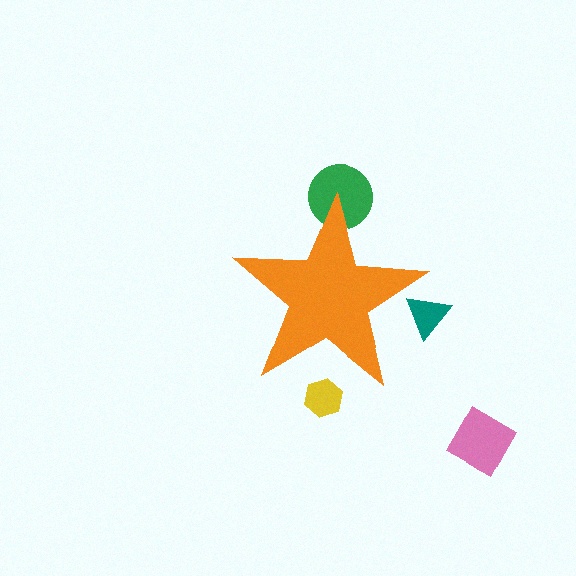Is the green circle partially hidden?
Yes, the green circle is partially hidden behind the orange star.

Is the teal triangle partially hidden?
Yes, the teal triangle is partially hidden behind the orange star.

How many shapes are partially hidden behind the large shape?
3 shapes are partially hidden.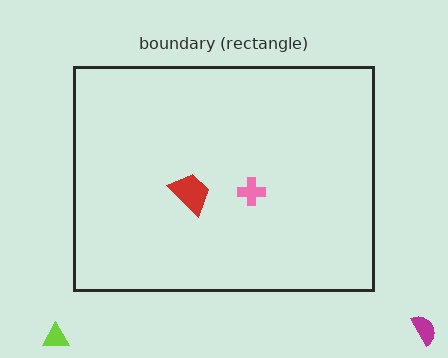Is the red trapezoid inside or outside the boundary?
Inside.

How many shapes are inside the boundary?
2 inside, 2 outside.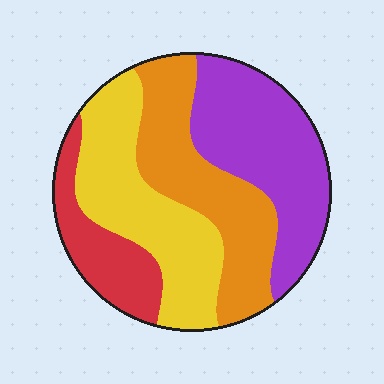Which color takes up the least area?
Red, at roughly 15%.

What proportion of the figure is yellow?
Yellow takes up about one quarter (1/4) of the figure.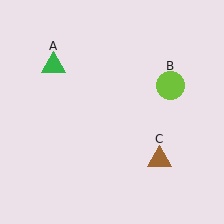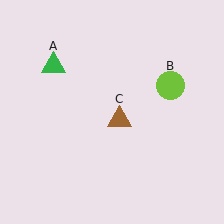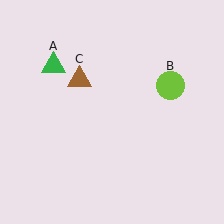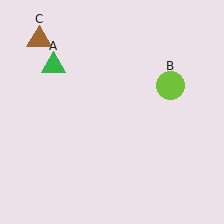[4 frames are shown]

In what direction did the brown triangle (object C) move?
The brown triangle (object C) moved up and to the left.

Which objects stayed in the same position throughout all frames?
Green triangle (object A) and lime circle (object B) remained stationary.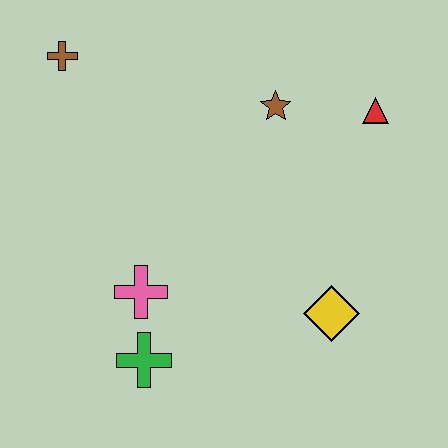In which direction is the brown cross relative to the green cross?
The brown cross is above the green cross.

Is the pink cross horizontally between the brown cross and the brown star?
Yes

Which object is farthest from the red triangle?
The green cross is farthest from the red triangle.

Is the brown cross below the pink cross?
No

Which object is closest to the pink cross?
The green cross is closest to the pink cross.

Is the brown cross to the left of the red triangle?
Yes